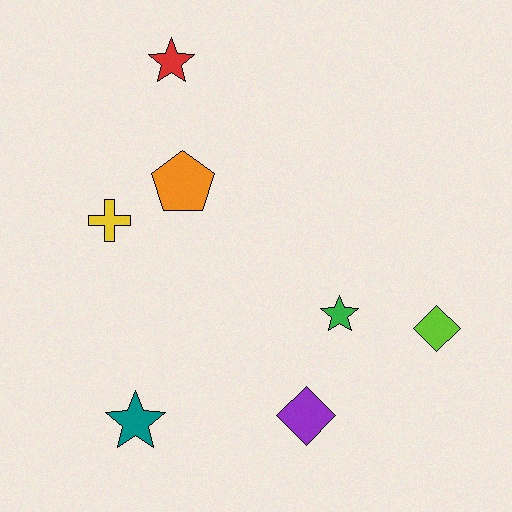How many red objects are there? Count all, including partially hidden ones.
There is 1 red object.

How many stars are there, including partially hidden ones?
There are 3 stars.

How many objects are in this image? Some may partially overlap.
There are 7 objects.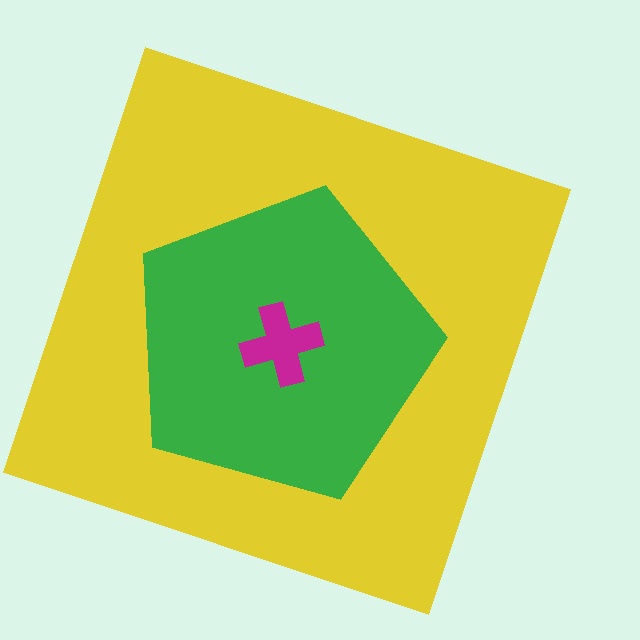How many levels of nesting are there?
3.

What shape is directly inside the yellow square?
The green pentagon.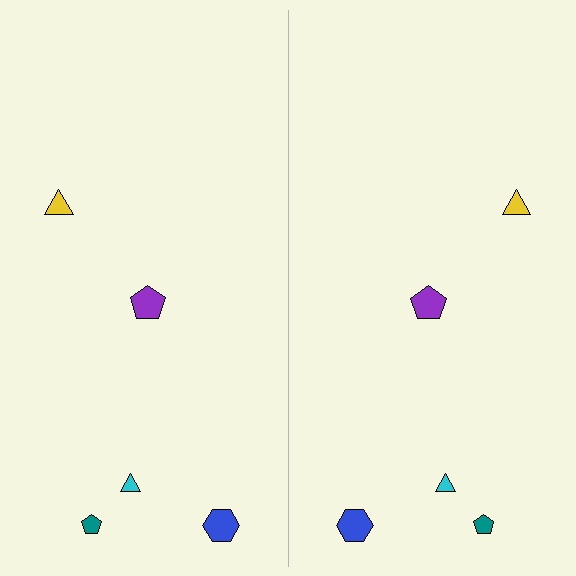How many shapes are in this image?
There are 10 shapes in this image.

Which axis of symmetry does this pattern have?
The pattern has a vertical axis of symmetry running through the center of the image.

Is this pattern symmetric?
Yes, this pattern has bilateral (reflection) symmetry.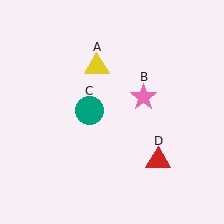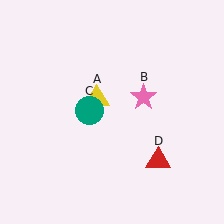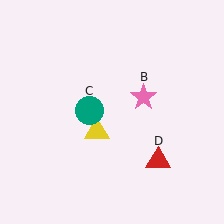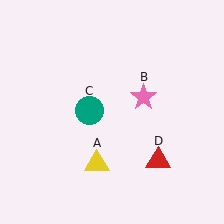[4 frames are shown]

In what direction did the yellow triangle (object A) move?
The yellow triangle (object A) moved down.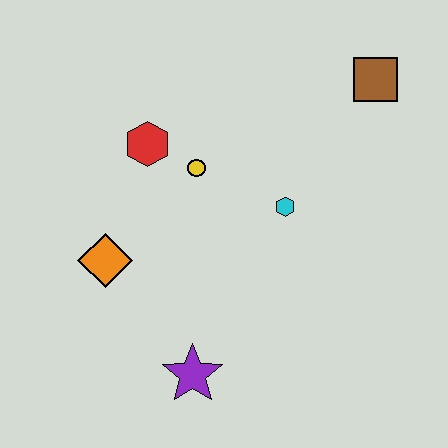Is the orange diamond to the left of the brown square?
Yes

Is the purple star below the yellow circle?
Yes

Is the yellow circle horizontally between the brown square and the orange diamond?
Yes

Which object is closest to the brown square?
The cyan hexagon is closest to the brown square.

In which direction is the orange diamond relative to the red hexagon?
The orange diamond is below the red hexagon.